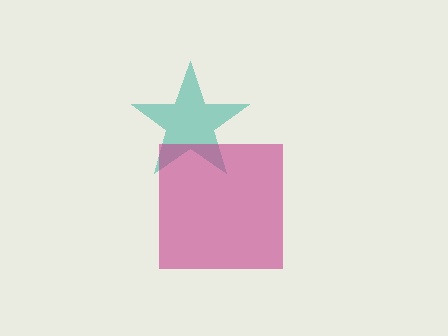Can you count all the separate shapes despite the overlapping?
Yes, there are 2 separate shapes.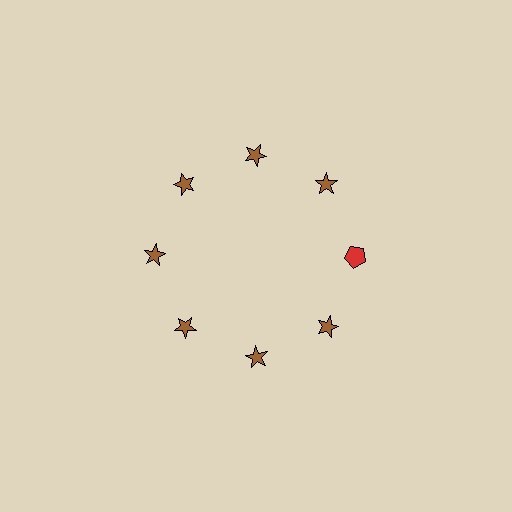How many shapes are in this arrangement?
There are 8 shapes arranged in a ring pattern.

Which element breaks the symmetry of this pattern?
The red pentagon at roughly the 3 o'clock position breaks the symmetry. All other shapes are brown stars.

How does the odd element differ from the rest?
It differs in both color (red instead of brown) and shape (pentagon instead of star).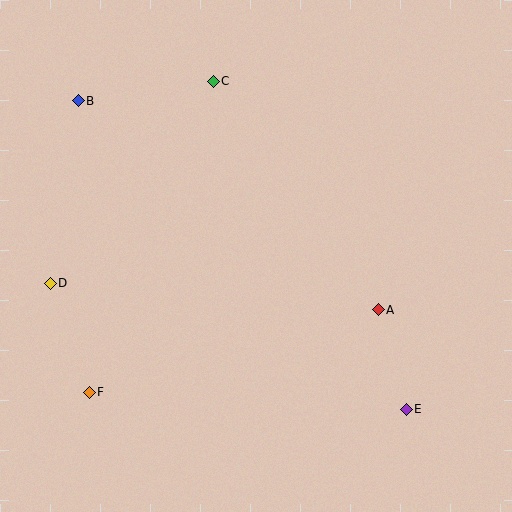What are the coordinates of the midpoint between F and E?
The midpoint between F and E is at (248, 401).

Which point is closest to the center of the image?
Point A at (378, 310) is closest to the center.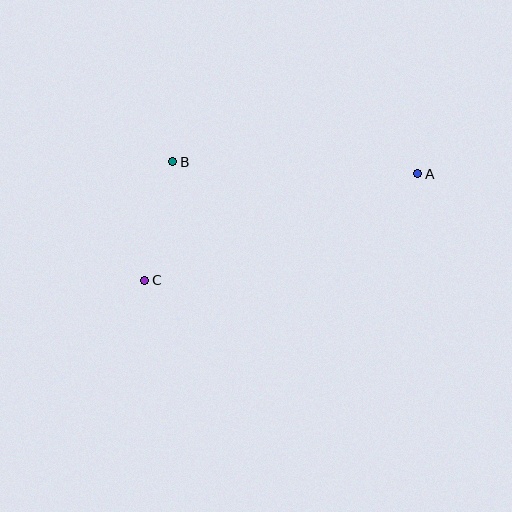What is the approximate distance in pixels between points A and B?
The distance between A and B is approximately 246 pixels.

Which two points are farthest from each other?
Points A and C are farthest from each other.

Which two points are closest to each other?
Points B and C are closest to each other.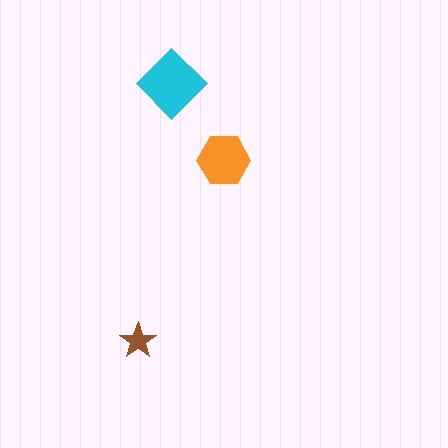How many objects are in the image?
There are 3 objects in the image.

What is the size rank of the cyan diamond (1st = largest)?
1st.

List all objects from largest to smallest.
The cyan diamond, the orange hexagon, the brown star.